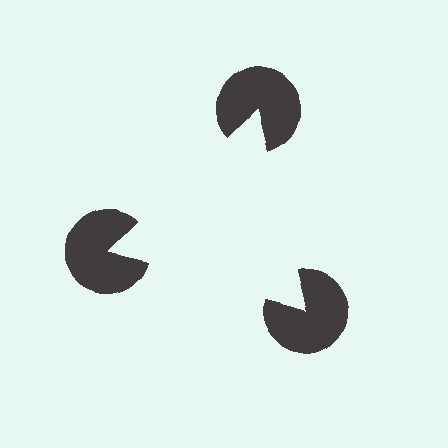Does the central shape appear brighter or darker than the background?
It typically appears slightly brighter than the background, even though no actual brightness change is drawn.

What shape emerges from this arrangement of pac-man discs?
An illusory triangle — its edges are inferred from the aligned wedge cuts in the pac-man discs, not physically drawn.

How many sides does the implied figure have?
3 sides.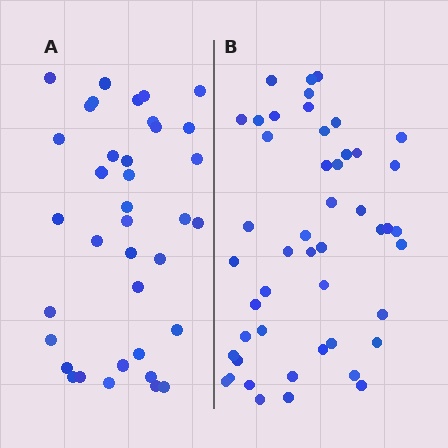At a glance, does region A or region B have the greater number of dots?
Region B (the right region) has more dots.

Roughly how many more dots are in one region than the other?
Region B has roughly 12 or so more dots than region A.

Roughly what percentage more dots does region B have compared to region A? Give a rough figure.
About 30% more.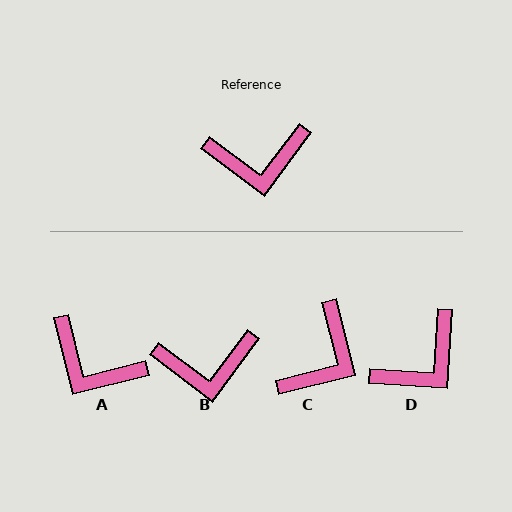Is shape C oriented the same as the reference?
No, it is off by about 51 degrees.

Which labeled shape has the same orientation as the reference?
B.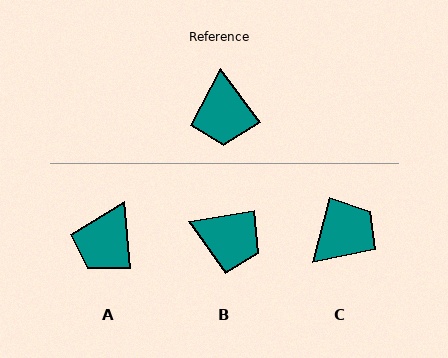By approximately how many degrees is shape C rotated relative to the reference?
Approximately 129 degrees counter-clockwise.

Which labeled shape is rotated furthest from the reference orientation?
C, about 129 degrees away.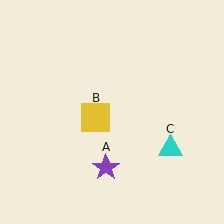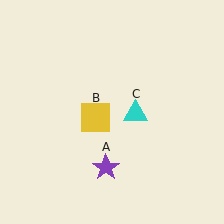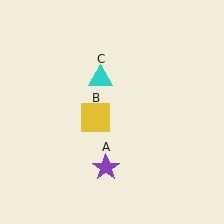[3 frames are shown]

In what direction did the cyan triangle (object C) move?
The cyan triangle (object C) moved up and to the left.